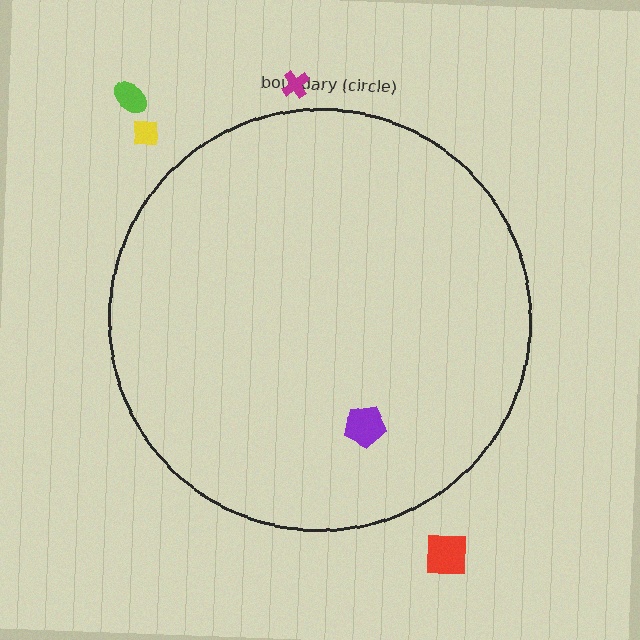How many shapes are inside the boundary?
1 inside, 4 outside.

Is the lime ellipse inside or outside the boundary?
Outside.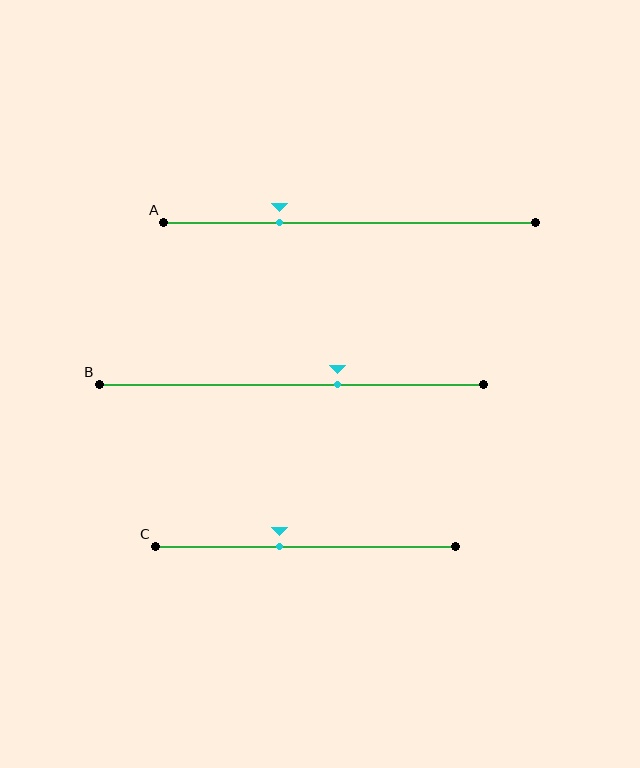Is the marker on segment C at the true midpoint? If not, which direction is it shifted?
No, the marker on segment C is shifted to the left by about 9% of the segment length.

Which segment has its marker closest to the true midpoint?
Segment C has its marker closest to the true midpoint.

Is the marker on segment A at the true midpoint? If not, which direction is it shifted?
No, the marker on segment A is shifted to the left by about 19% of the segment length.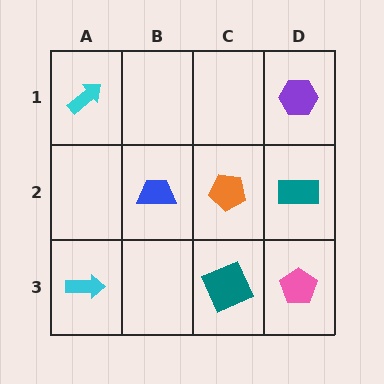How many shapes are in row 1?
2 shapes.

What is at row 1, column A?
A cyan arrow.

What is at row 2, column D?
A teal rectangle.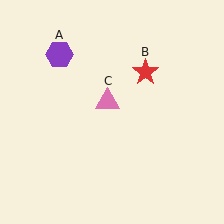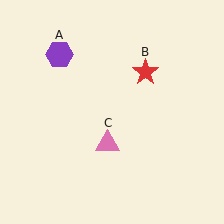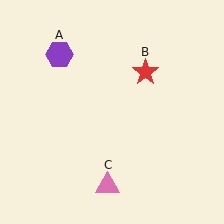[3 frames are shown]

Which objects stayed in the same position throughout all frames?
Purple hexagon (object A) and red star (object B) remained stationary.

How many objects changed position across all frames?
1 object changed position: pink triangle (object C).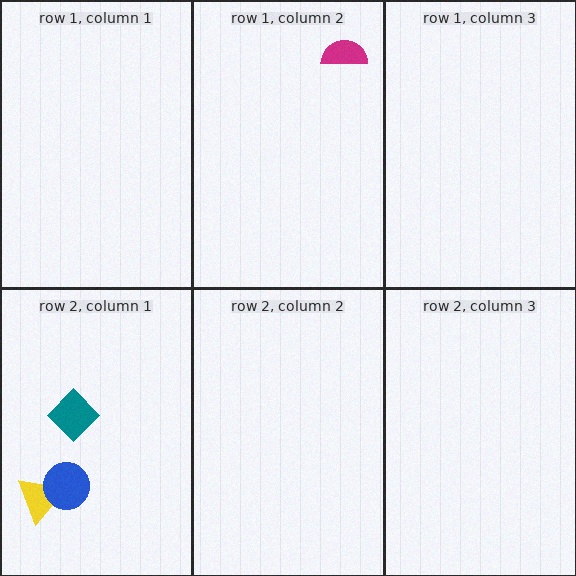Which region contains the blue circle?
The row 2, column 1 region.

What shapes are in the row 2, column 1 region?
The teal diamond, the yellow triangle, the blue circle.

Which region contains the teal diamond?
The row 2, column 1 region.